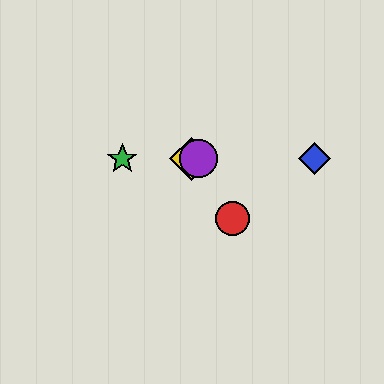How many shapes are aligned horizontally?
4 shapes (the blue diamond, the green star, the yellow diamond, the purple circle) are aligned horizontally.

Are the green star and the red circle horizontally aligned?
No, the green star is at y≈159 and the red circle is at y≈218.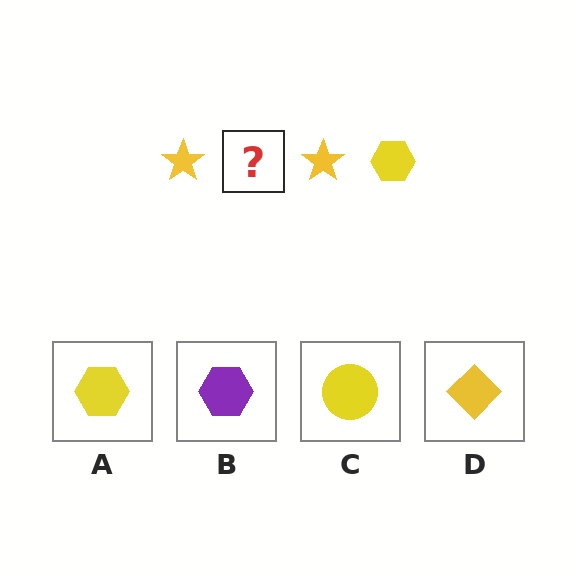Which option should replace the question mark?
Option A.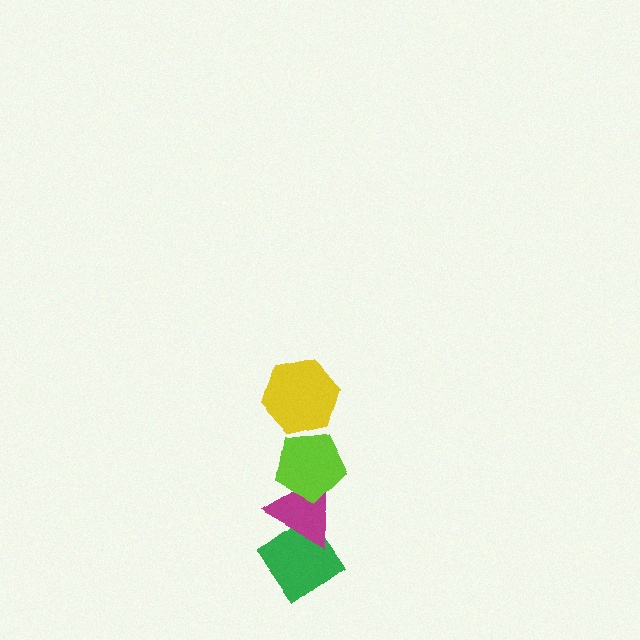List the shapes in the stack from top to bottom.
From top to bottom: the yellow hexagon, the lime pentagon, the magenta triangle, the green diamond.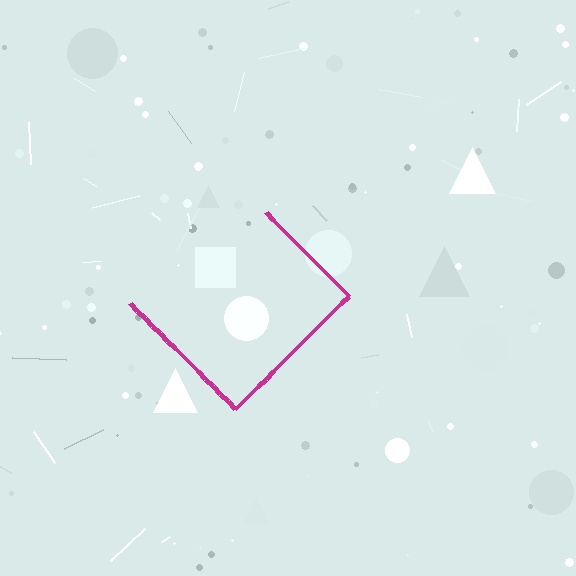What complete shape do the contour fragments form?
The contour fragments form a diamond.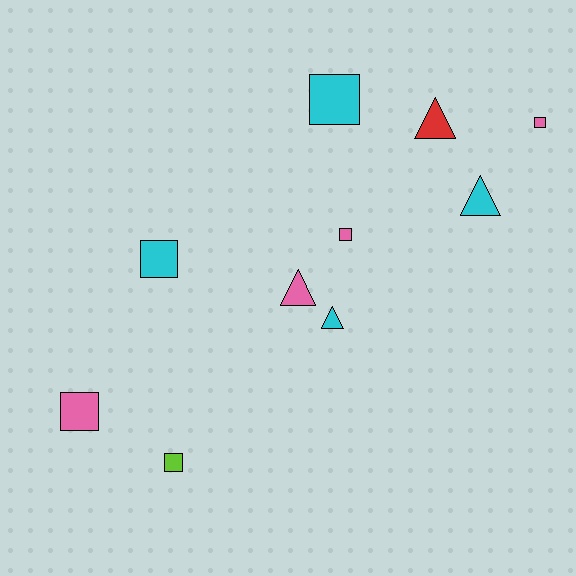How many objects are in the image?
There are 10 objects.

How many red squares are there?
There are no red squares.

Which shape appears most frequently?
Square, with 6 objects.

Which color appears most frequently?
Cyan, with 4 objects.